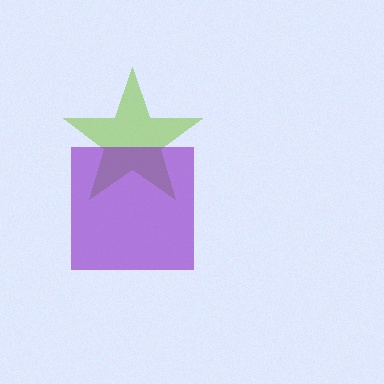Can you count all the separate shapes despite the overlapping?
Yes, there are 2 separate shapes.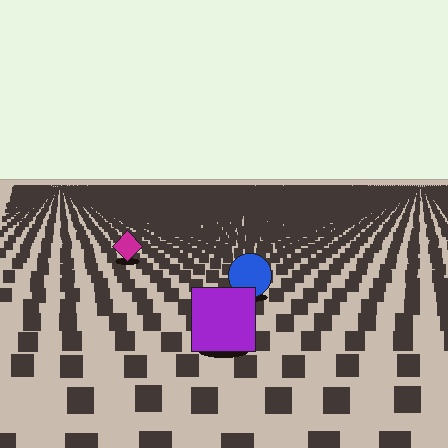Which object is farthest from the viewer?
The magenta diamond is farthest from the viewer. It appears smaller and the ground texture around it is denser.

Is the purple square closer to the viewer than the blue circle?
Yes. The purple square is closer — you can tell from the texture gradient: the ground texture is coarser near it.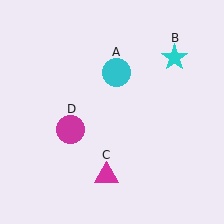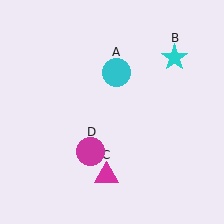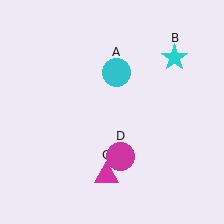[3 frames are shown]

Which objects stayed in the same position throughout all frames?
Cyan circle (object A) and cyan star (object B) and magenta triangle (object C) remained stationary.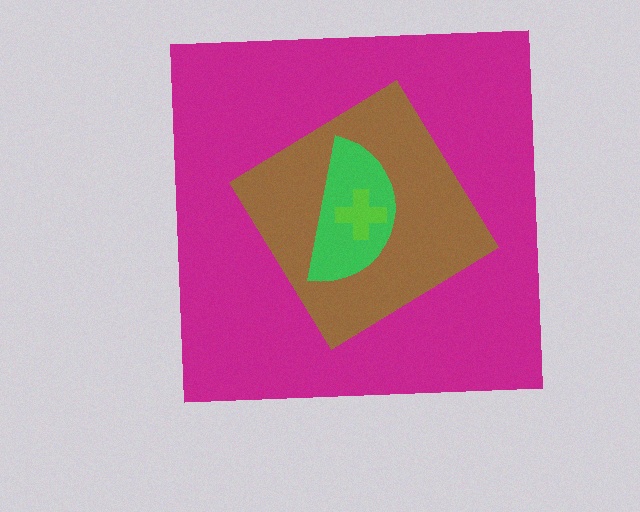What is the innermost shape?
The lime cross.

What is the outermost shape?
The magenta square.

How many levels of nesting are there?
4.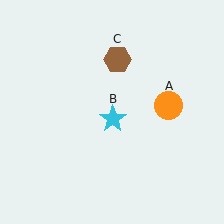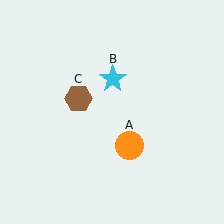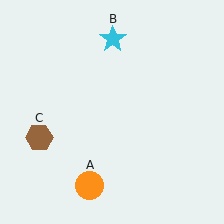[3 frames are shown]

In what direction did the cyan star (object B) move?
The cyan star (object B) moved up.